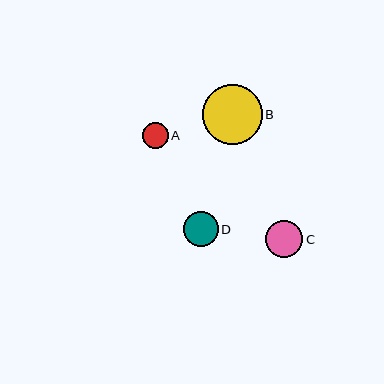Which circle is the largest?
Circle B is the largest with a size of approximately 60 pixels.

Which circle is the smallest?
Circle A is the smallest with a size of approximately 26 pixels.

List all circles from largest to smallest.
From largest to smallest: B, C, D, A.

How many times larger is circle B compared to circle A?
Circle B is approximately 2.3 times the size of circle A.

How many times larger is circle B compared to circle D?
Circle B is approximately 1.7 times the size of circle D.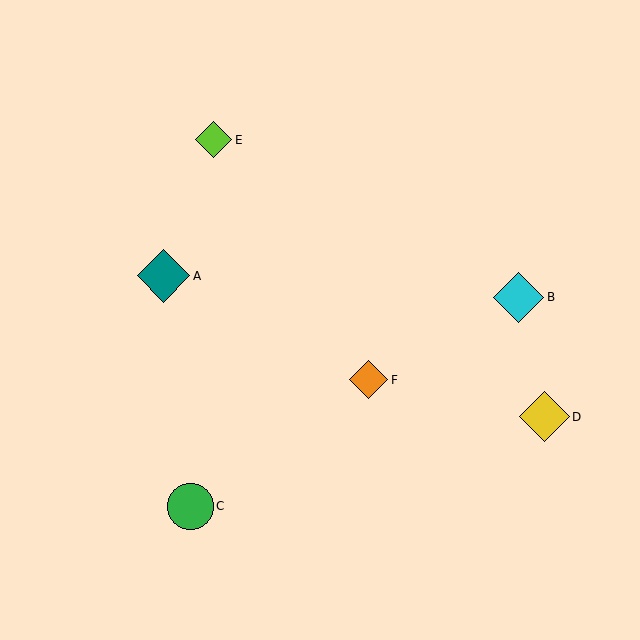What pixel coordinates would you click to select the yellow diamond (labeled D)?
Click at (544, 417) to select the yellow diamond D.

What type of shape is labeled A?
Shape A is a teal diamond.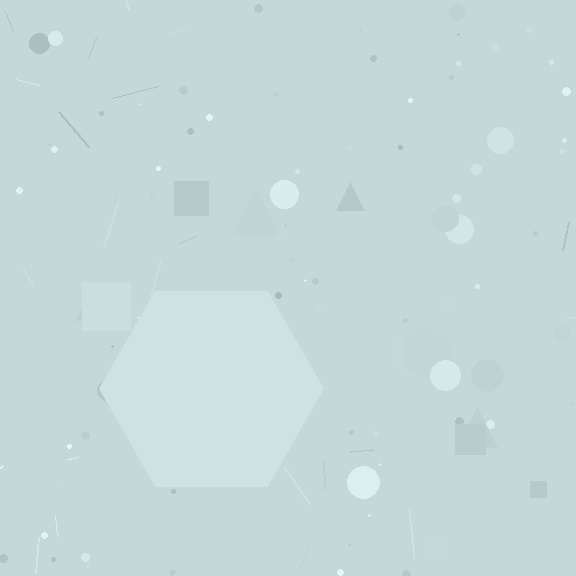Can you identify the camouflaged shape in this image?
The camouflaged shape is a hexagon.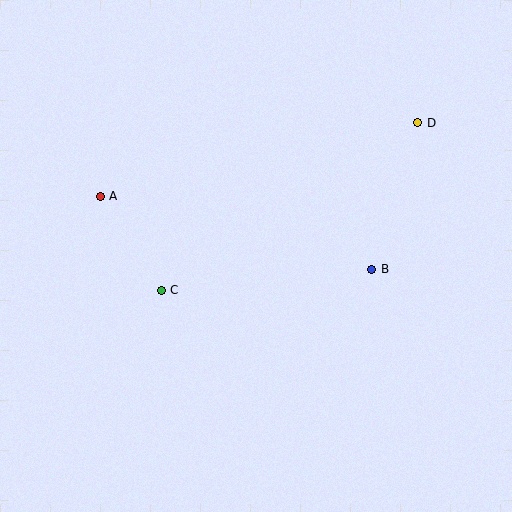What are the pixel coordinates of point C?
Point C is at (161, 290).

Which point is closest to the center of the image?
Point C at (161, 290) is closest to the center.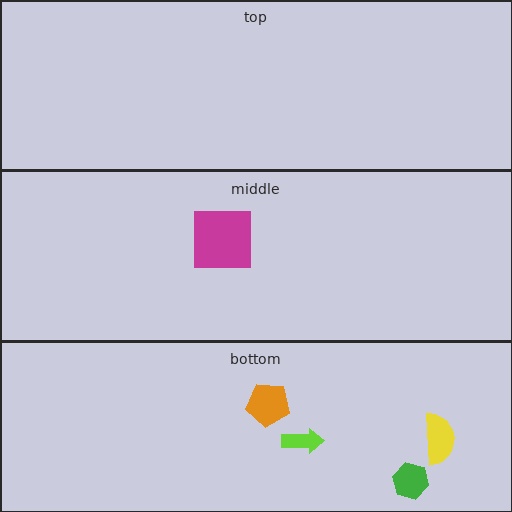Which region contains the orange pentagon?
The bottom region.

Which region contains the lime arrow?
The bottom region.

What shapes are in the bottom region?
The yellow semicircle, the orange pentagon, the lime arrow, the green hexagon.